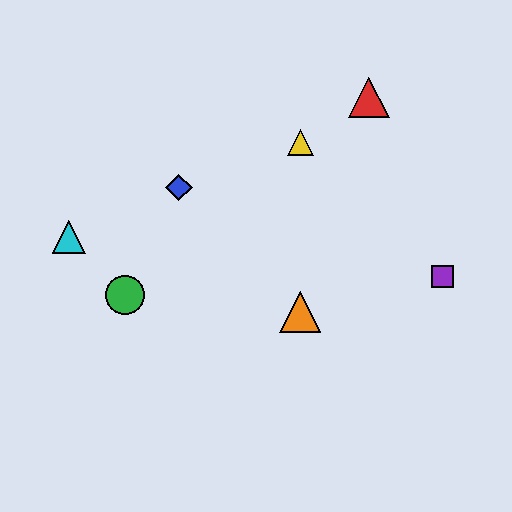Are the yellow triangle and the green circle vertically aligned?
No, the yellow triangle is at x≈300 and the green circle is at x≈125.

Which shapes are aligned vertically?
The yellow triangle, the orange triangle are aligned vertically.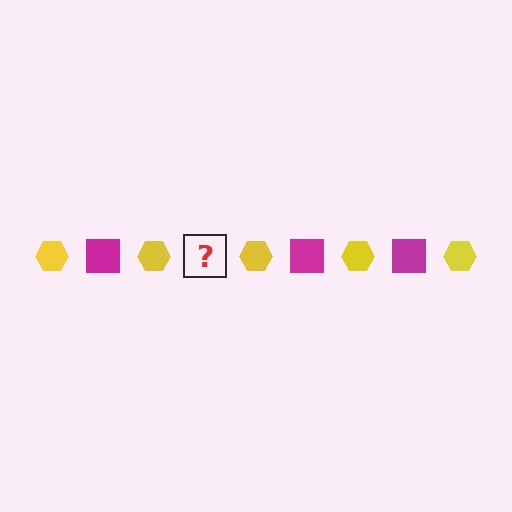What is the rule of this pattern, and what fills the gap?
The rule is that the pattern alternates between yellow hexagon and magenta square. The gap should be filled with a magenta square.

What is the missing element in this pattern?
The missing element is a magenta square.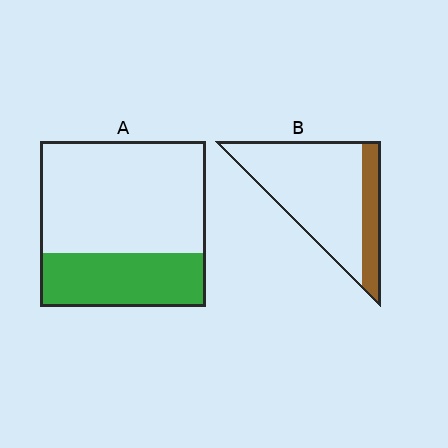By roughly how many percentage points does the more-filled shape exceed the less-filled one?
By roughly 10 percentage points (A over B).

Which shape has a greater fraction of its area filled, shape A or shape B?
Shape A.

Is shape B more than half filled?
No.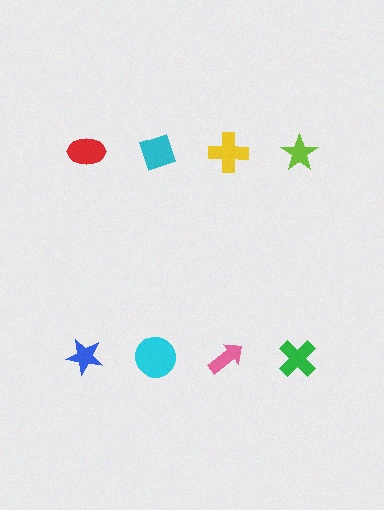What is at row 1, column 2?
A cyan diamond.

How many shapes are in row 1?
4 shapes.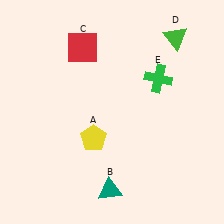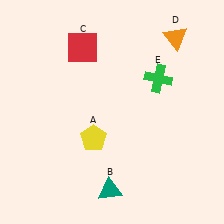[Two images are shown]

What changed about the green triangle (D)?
In Image 1, D is green. In Image 2, it changed to orange.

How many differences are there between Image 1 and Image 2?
There is 1 difference between the two images.